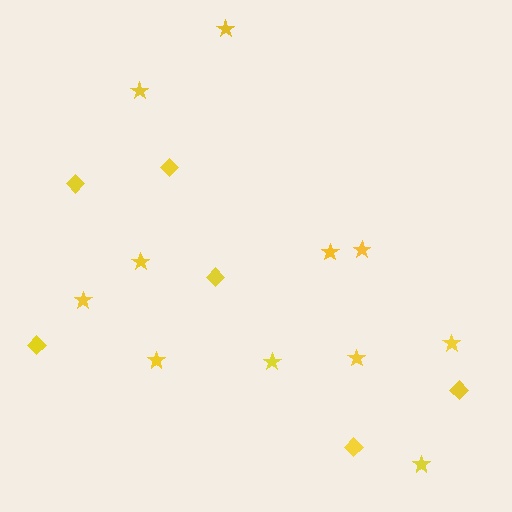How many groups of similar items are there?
There are 2 groups: one group of diamonds (6) and one group of stars (11).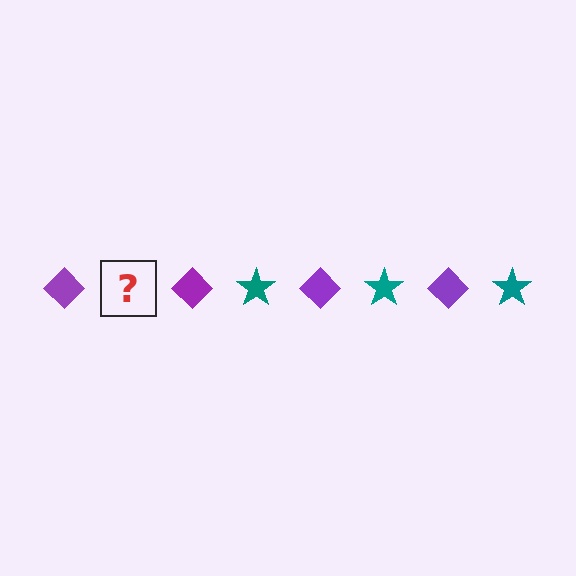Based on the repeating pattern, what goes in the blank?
The blank should be a teal star.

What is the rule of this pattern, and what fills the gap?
The rule is that the pattern alternates between purple diamond and teal star. The gap should be filled with a teal star.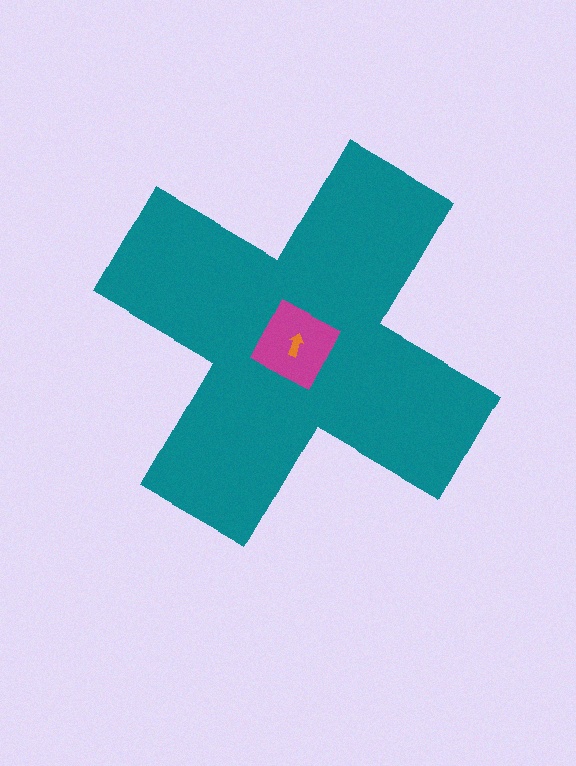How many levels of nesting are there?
3.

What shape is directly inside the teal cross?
The magenta diamond.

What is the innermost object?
The orange arrow.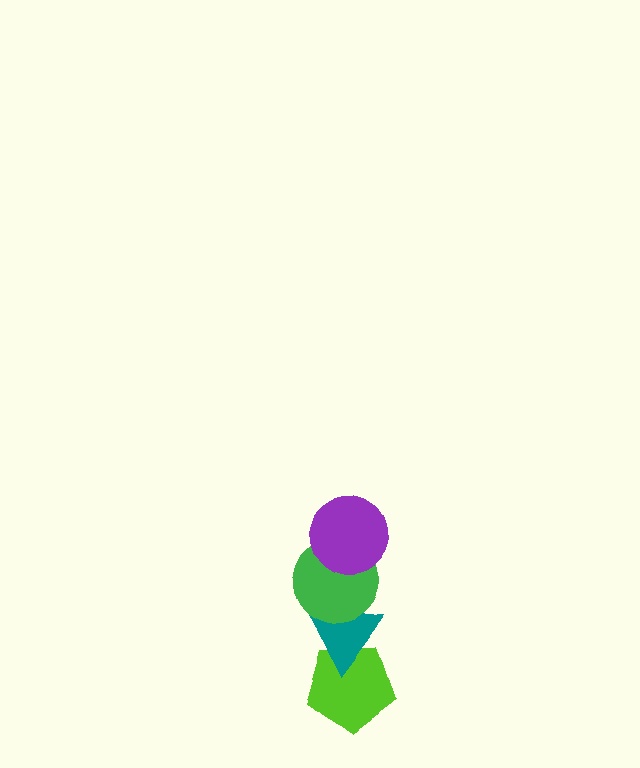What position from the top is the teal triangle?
The teal triangle is 3rd from the top.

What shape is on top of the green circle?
The purple circle is on top of the green circle.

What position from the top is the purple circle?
The purple circle is 1st from the top.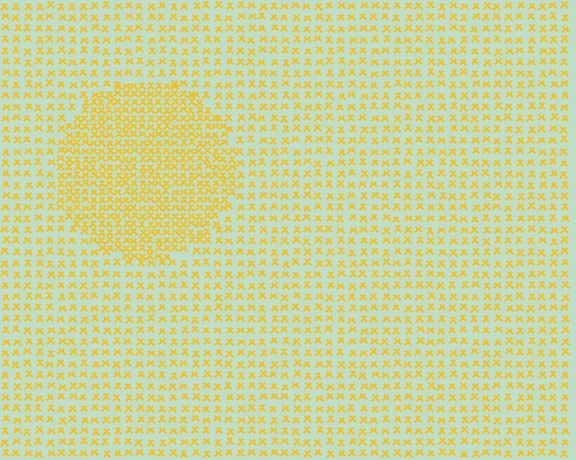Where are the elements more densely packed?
The elements are more densely packed inside the circle boundary.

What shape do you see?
I see a circle.